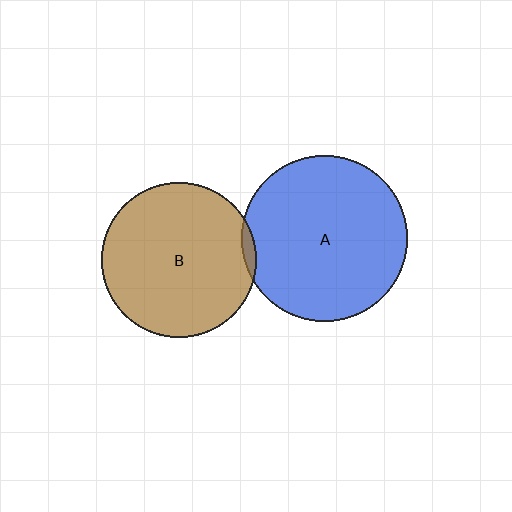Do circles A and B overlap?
Yes.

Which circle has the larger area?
Circle A (blue).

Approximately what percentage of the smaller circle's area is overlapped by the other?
Approximately 5%.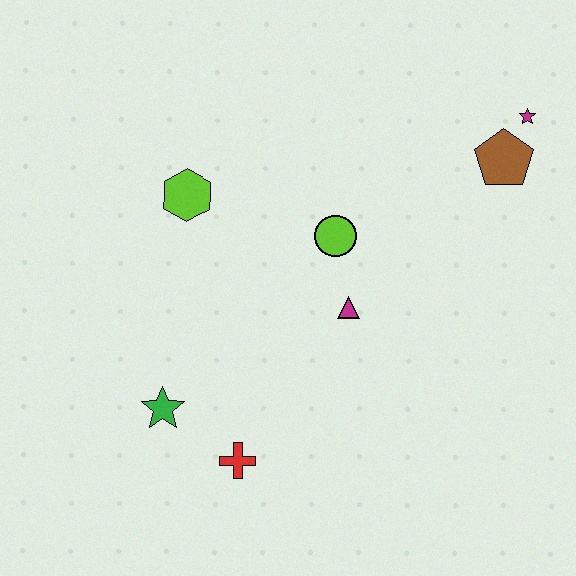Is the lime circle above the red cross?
Yes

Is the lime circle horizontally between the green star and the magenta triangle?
Yes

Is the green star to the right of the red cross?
No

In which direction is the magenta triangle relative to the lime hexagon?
The magenta triangle is to the right of the lime hexagon.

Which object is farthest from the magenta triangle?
The magenta star is farthest from the magenta triangle.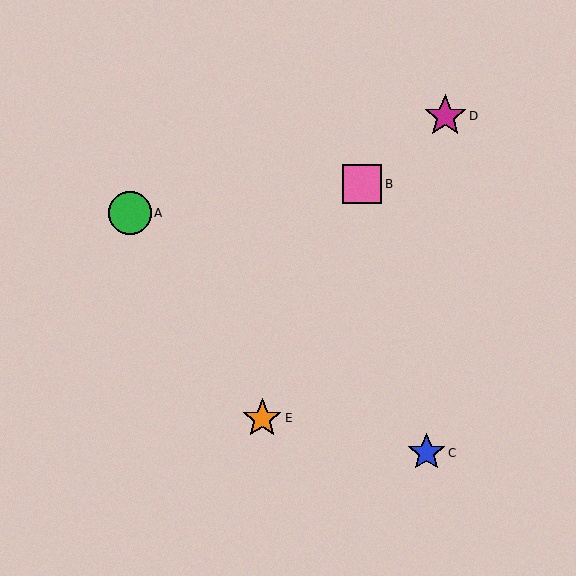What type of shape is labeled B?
Shape B is a pink square.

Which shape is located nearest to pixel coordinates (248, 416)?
The orange star (labeled E) at (262, 418) is nearest to that location.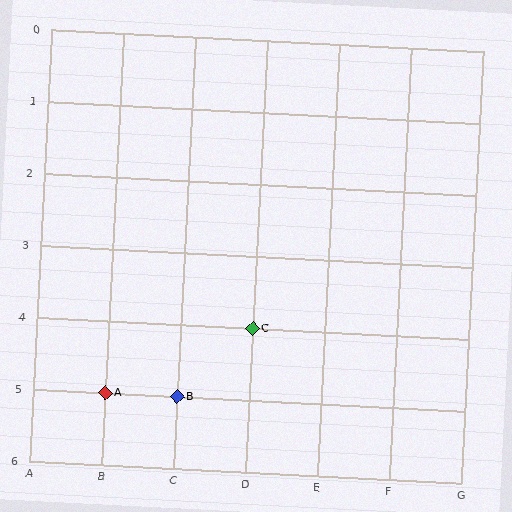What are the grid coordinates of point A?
Point A is at grid coordinates (B, 5).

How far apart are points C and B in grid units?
Points C and B are 1 column and 1 row apart (about 1.4 grid units diagonally).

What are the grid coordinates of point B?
Point B is at grid coordinates (C, 5).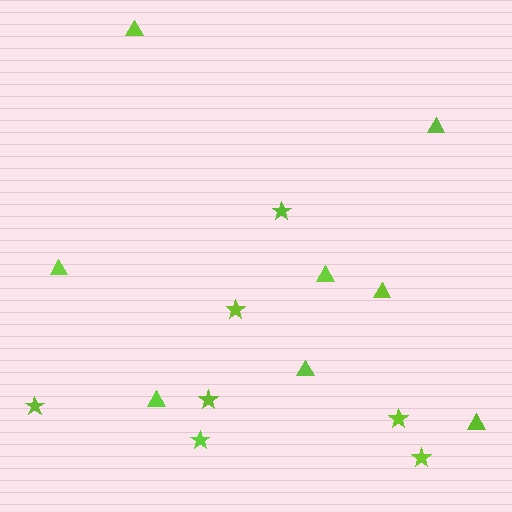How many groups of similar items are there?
There are 2 groups: one group of stars (7) and one group of triangles (8).